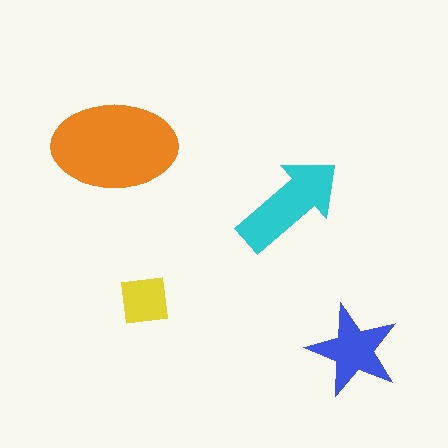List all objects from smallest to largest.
The yellow square, the blue star, the cyan arrow, the orange ellipse.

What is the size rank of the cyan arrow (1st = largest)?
2nd.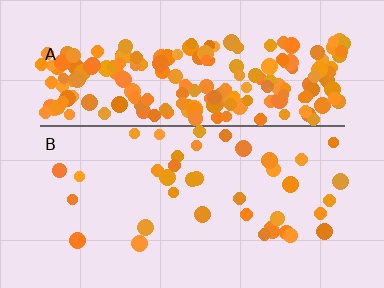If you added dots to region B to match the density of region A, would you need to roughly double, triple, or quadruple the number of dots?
Approximately quadruple.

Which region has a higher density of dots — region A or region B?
A (the top).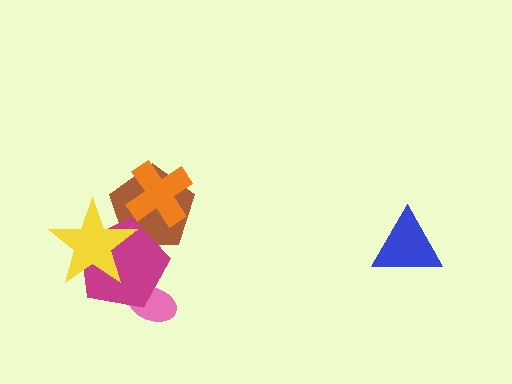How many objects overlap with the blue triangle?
0 objects overlap with the blue triangle.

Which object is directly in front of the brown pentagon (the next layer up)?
The orange cross is directly in front of the brown pentagon.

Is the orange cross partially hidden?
No, no other shape covers it.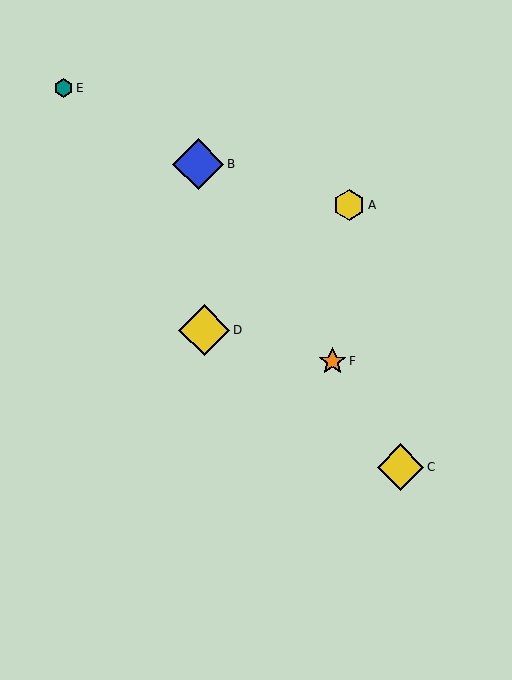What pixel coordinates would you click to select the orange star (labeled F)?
Click at (333, 361) to select the orange star F.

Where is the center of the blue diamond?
The center of the blue diamond is at (198, 164).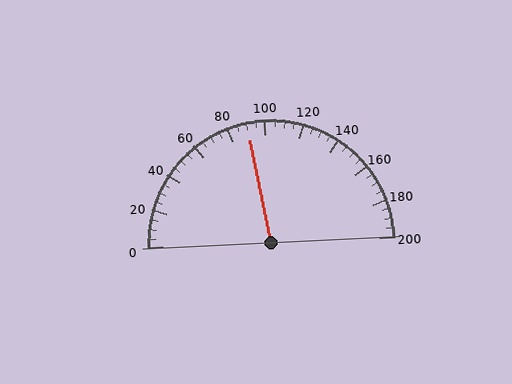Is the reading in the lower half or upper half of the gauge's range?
The reading is in the lower half of the range (0 to 200).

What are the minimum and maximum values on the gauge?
The gauge ranges from 0 to 200.